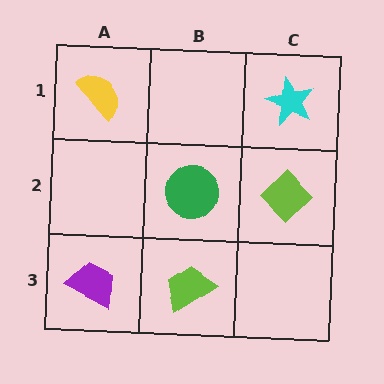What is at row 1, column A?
A yellow semicircle.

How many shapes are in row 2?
2 shapes.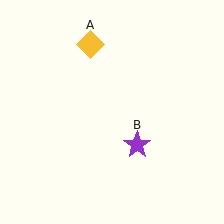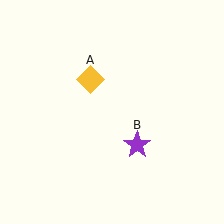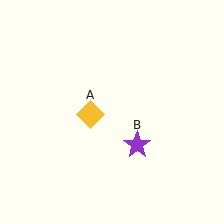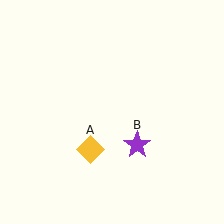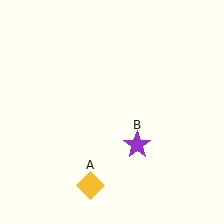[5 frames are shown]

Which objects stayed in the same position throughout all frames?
Purple star (object B) remained stationary.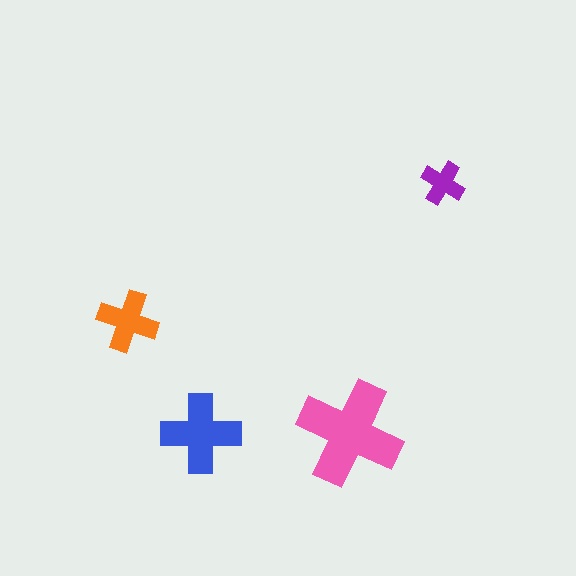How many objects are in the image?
There are 4 objects in the image.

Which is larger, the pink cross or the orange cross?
The pink one.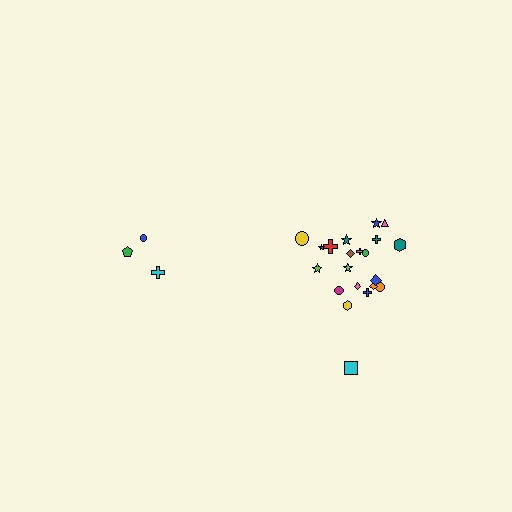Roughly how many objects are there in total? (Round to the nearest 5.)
Roughly 25 objects in total.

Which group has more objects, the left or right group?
The right group.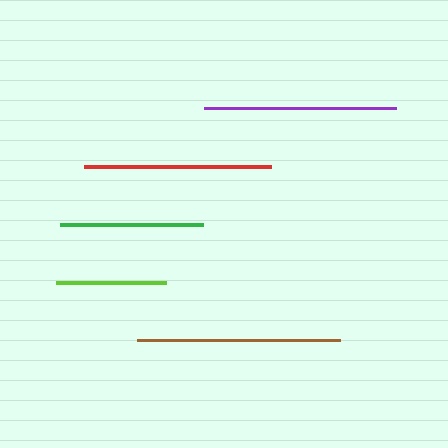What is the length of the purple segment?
The purple segment is approximately 192 pixels long.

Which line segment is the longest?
The brown line is the longest at approximately 203 pixels.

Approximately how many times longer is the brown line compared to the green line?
The brown line is approximately 1.4 times the length of the green line.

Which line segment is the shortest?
The lime line is the shortest at approximately 110 pixels.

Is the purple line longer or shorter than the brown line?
The brown line is longer than the purple line.